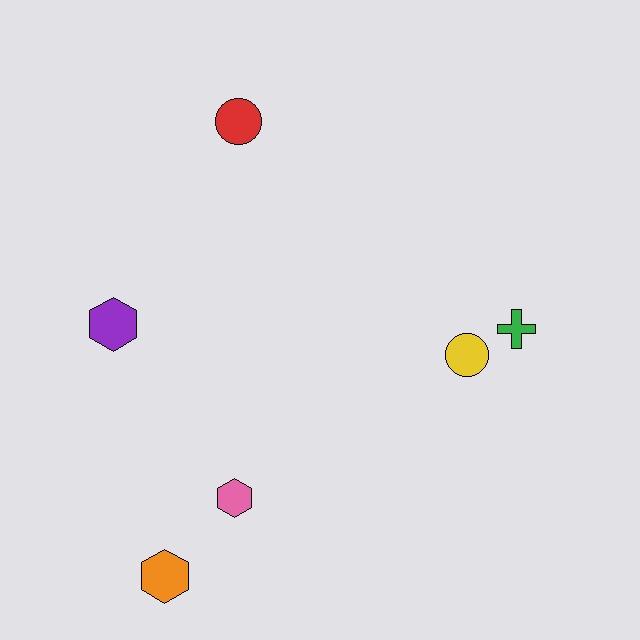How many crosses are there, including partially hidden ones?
There is 1 cross.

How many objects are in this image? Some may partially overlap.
There are 6 objects.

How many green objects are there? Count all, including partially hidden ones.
There is 1 green object.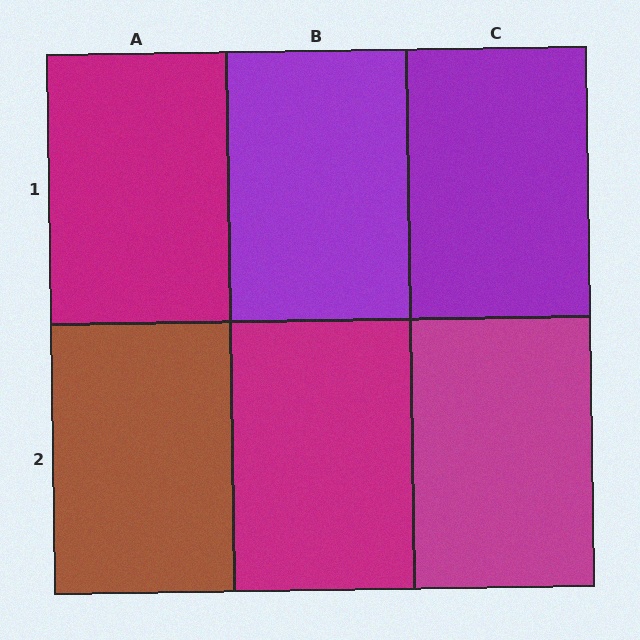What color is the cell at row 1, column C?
Purple.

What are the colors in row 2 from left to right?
Brown, magenta, magenta.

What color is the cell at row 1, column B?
Purple.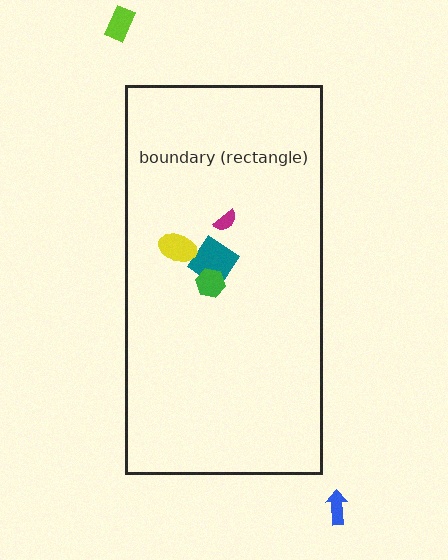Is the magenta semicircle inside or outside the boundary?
Inside.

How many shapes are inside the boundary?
4 inside, 2 outside.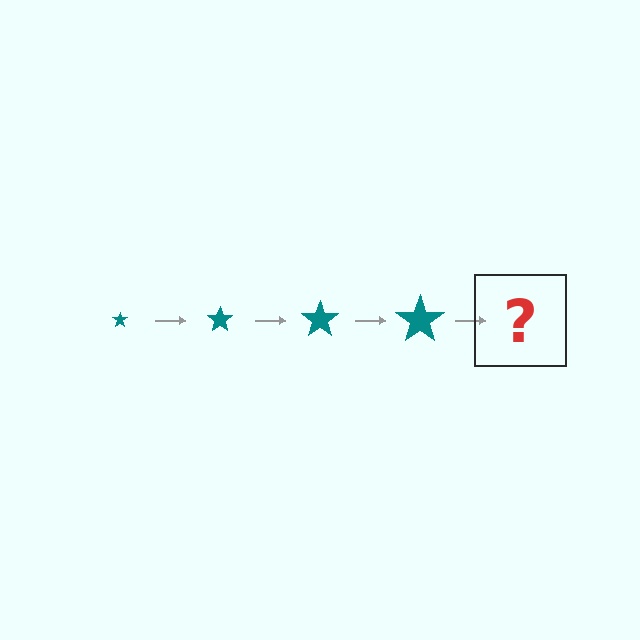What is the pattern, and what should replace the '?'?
The pattern is that the star gets progressively larger each step. The '?' should be a teal star, larger than the previous one.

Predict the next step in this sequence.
The next step is a teal star, larger than the previous one.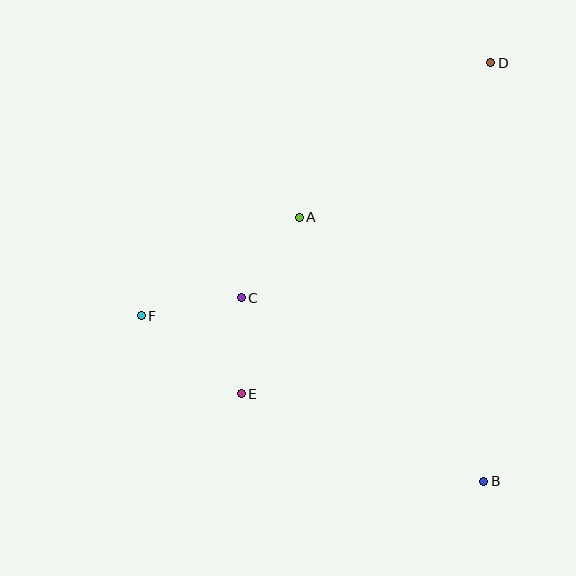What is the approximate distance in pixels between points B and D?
The distance between B and D is approximately 418 pixels.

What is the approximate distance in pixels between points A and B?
The distance between A and B is approximately 322 pixels.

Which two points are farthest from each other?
Points D and F are farthest from each other.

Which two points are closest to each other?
Points C and E are closest to each other.